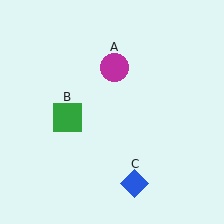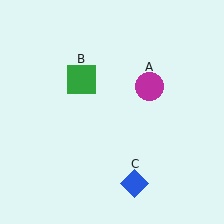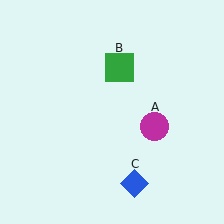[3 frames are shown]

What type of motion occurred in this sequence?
The magenta circle (object A), green square (object B) rotated clockwise around the center of the scene.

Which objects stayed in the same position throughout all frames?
Blue diamond (object C) remained stationary.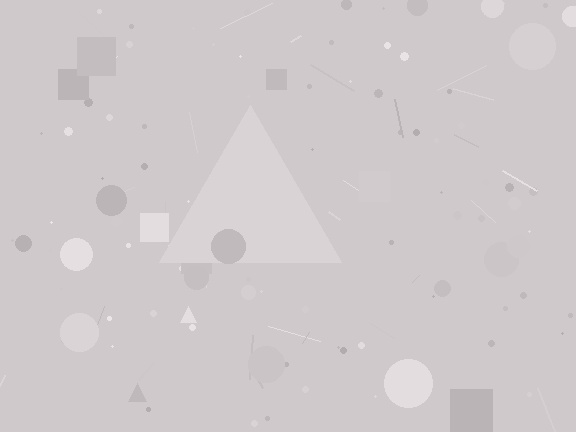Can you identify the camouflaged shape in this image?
The camouflaged shape is a triangle.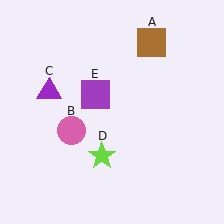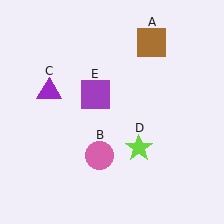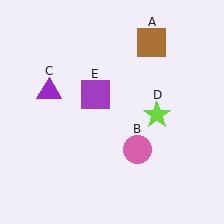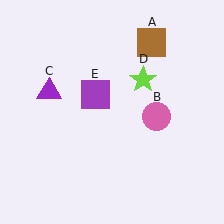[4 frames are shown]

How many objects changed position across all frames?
2 objects changed position: pink circle (object B), lime star (object D).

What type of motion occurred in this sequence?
The pink circle (object B), lime star (object D) rotated counterclockwise around the center of the scene.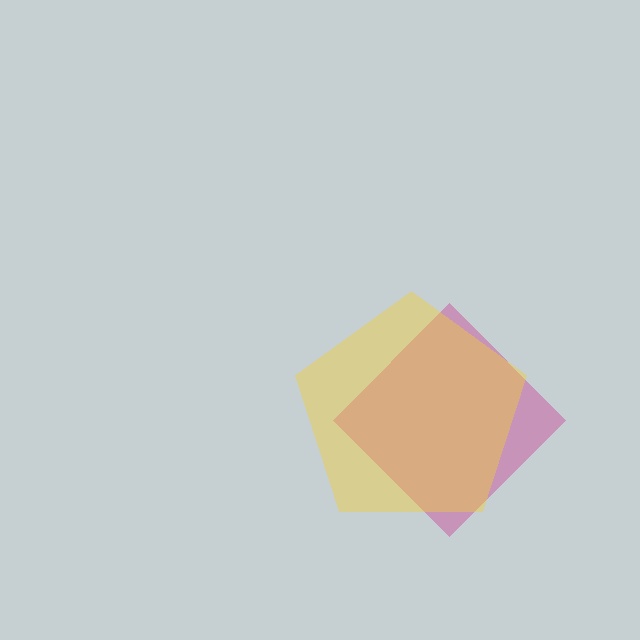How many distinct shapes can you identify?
There are 2 distinct shapes: a magenta diamond, a yellow pentagon.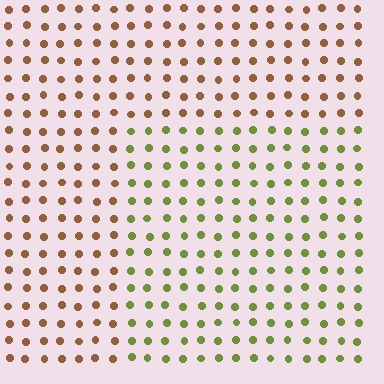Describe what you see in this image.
The image is filled with small brown elements in a uniform arrangement. A rectangle-shaped region is visible where the elements are tinted to a slightly different hue, forming a subtle color boundary.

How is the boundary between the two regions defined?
The boundary is defined purely by a slight shift in hue (about 58 degrees). Spacing, size, and orientation are identical on both sides.